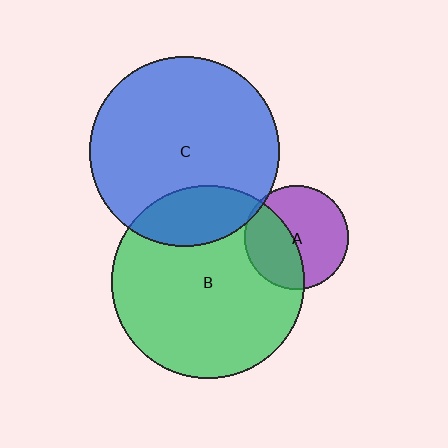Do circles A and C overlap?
Yes.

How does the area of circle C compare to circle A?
Approximately 3.3 times.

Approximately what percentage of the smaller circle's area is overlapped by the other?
Approximately 5%.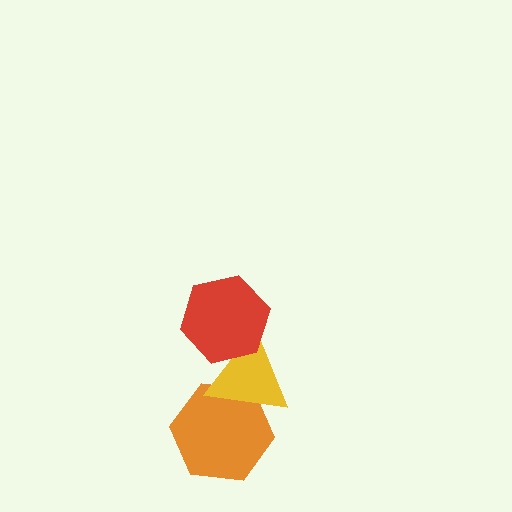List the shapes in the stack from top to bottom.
From top to bottom: the red hexagon, the yellow triangle, the orange hexagon.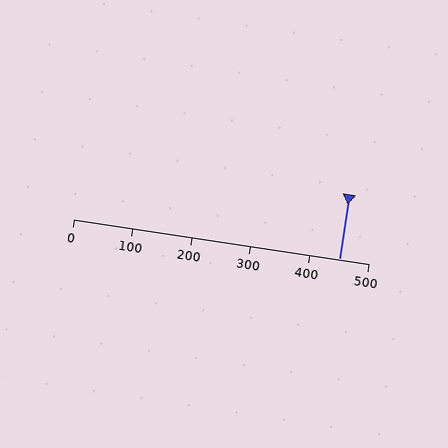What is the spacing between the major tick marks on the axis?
The major ticks are spaced 100 apart.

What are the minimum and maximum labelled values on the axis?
The axis runs from 0 to 500.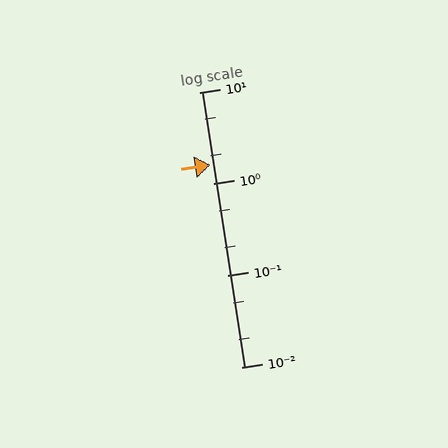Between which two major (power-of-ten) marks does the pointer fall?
The pointer is between 1 and 10.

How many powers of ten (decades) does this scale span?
The scale spans 3 decades, from 0.01 to 10.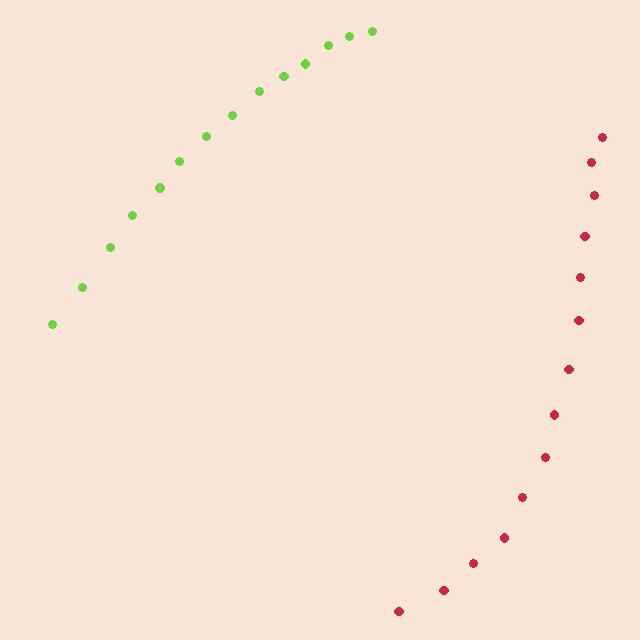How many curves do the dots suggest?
There are 2 distinct paths.